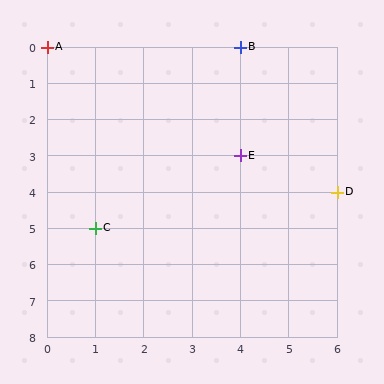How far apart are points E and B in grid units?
Points E and B are 3 rows apart.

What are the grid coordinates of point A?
Point A is at grid coordinates (0, 0).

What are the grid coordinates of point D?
Point D is at grid coordinates (6, 4).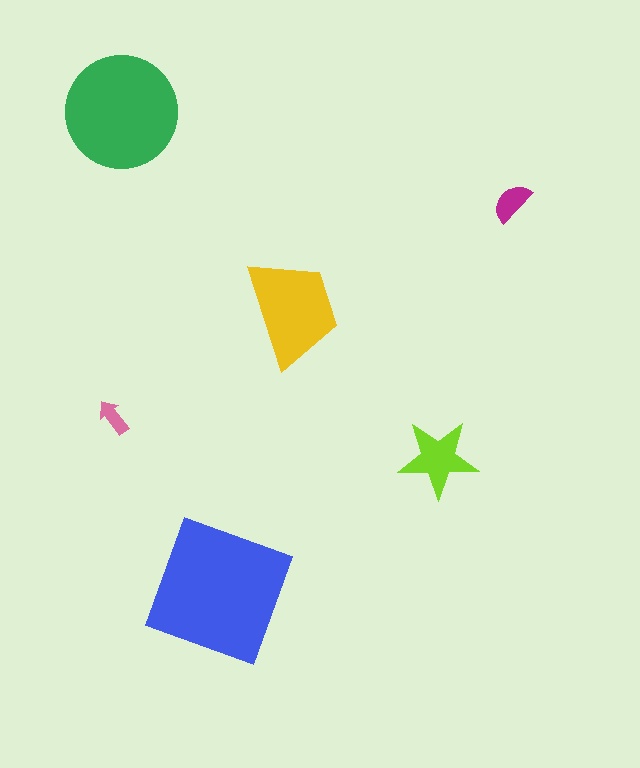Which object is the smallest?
The pink arrow.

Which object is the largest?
The blue square.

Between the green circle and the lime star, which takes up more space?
The green circle.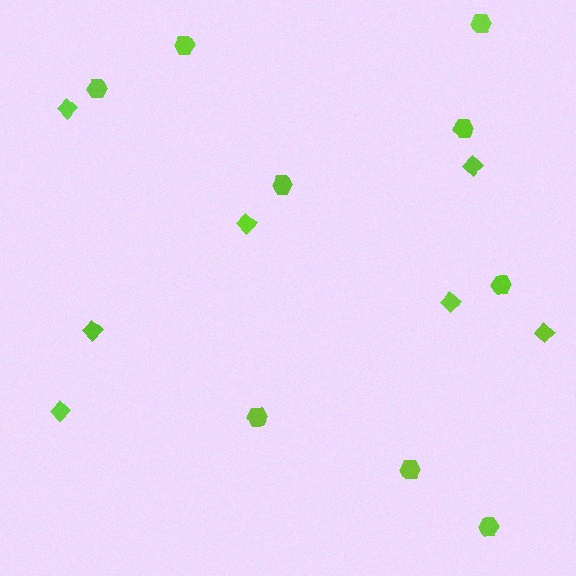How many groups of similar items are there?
There are 2 groups: one group of diamonds (7) and one group of hexagons (9).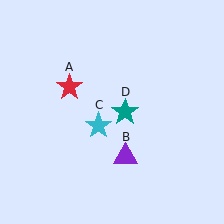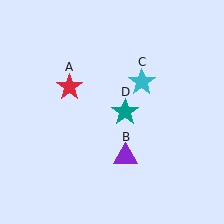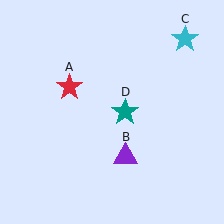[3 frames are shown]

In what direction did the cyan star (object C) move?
The cyan star (object C) moved up and to the right.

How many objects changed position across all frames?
1 object changed position: cyan star (object C).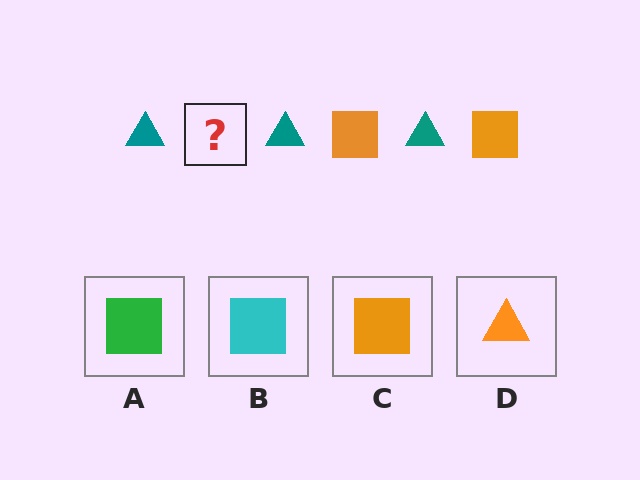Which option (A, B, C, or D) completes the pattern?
C.